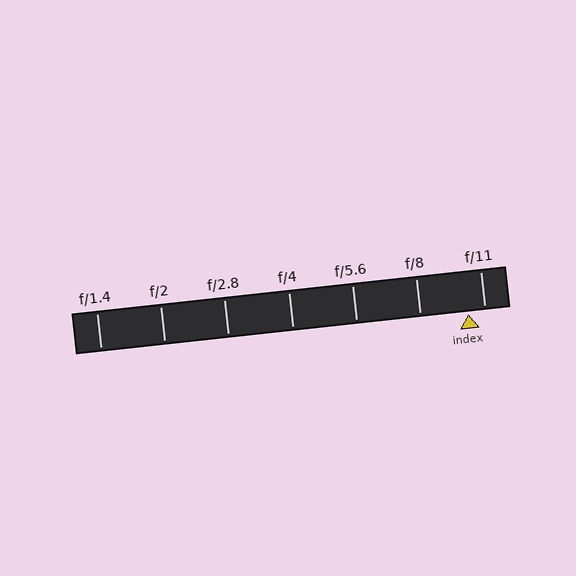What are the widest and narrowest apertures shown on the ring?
The widest aperture shown is f/1.4 and the narrowest is f/11.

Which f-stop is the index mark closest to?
The index mark is closest to f/11.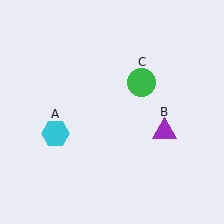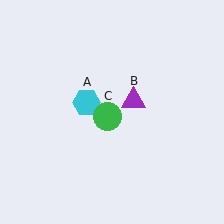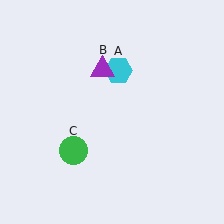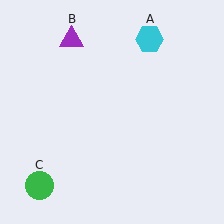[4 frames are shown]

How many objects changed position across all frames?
3 objects changed position: cyan hexagon (object A), purple triangle (object B), green circle (object C).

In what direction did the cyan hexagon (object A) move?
The cyan hexagon (object A) moved up and to the right.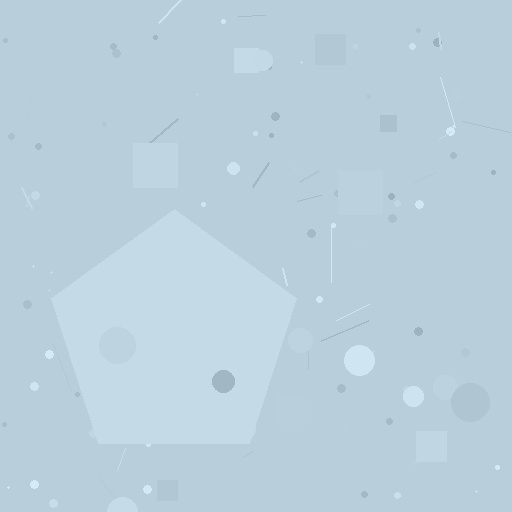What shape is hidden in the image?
A pentagon is hidden in the image.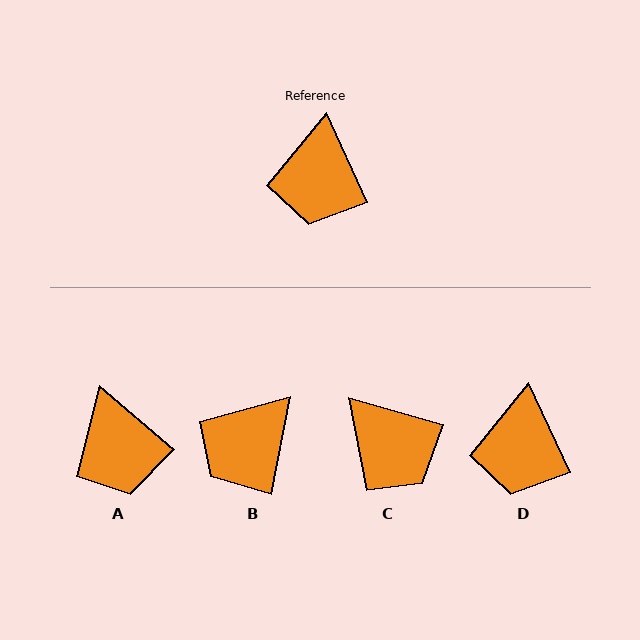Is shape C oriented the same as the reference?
No, it is off by about 50 degrees.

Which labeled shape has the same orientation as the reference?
D.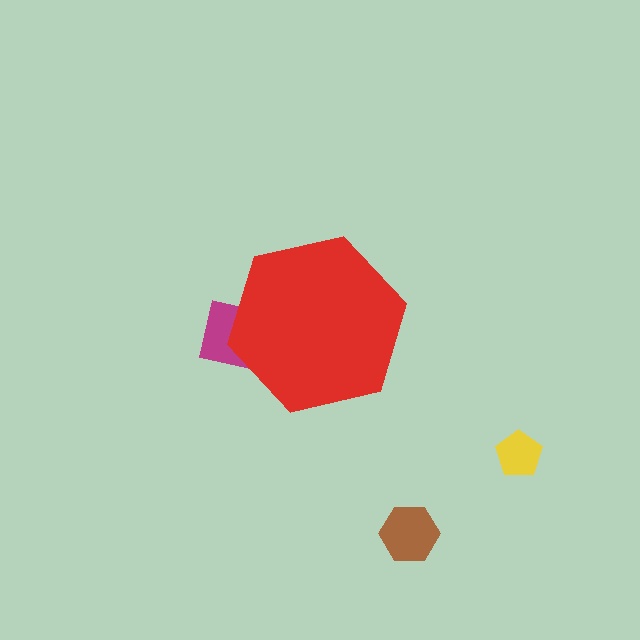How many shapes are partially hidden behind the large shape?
1 shape is partially hidden.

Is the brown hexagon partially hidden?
No, the brown hexagon is fully visible.